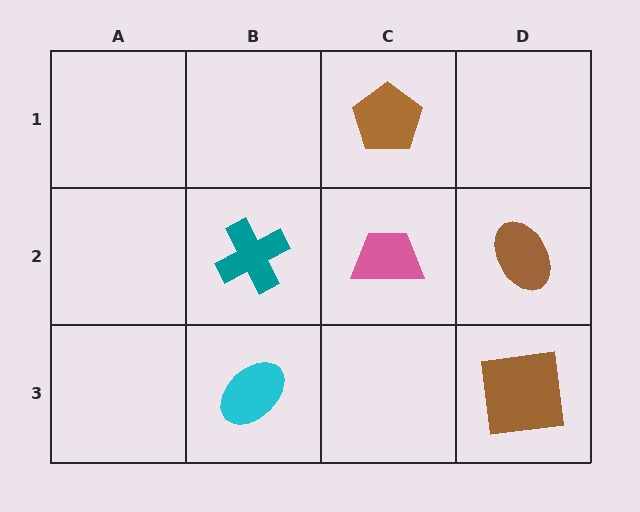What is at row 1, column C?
A brown pentagon.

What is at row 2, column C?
A pink trapezoid.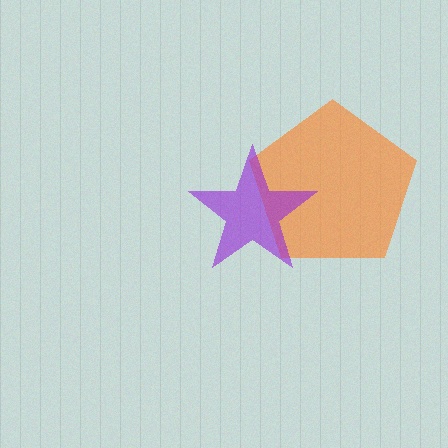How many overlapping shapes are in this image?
There are 2 overlapping shapes in the image.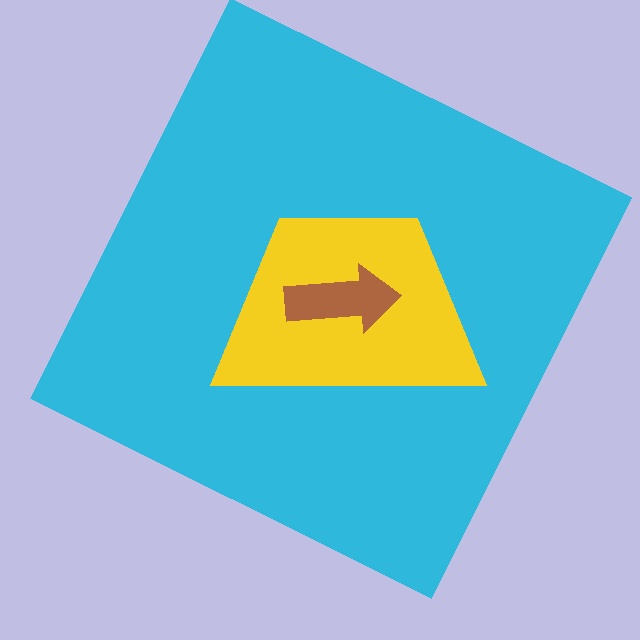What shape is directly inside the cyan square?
The yellow trapezoid.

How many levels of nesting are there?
3.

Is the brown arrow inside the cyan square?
Yes.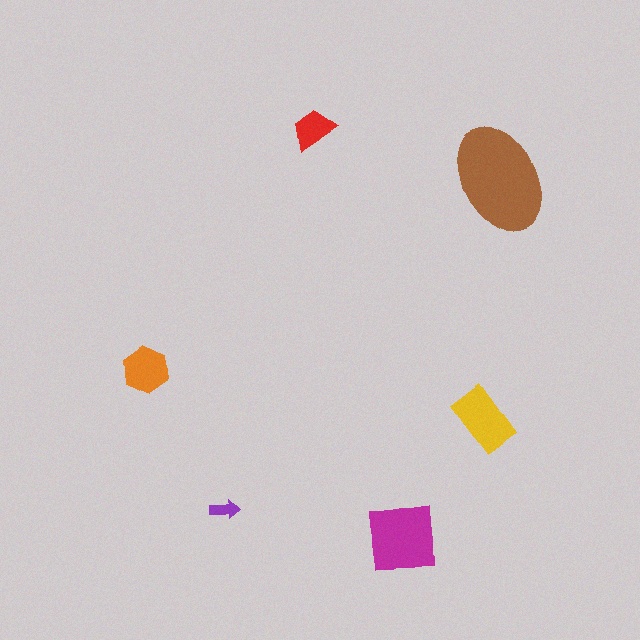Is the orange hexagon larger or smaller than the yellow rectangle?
Smaller.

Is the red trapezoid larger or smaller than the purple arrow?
Larger.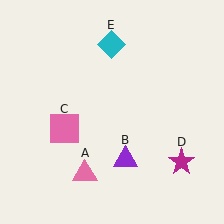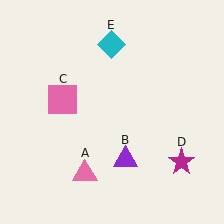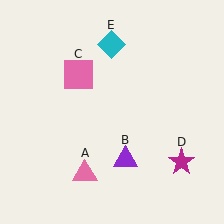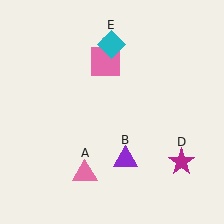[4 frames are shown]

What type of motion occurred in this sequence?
The pink square (object C) rotated clockwise around the center of the scene.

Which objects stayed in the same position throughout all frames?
Pink triangle (object A) and purple triangle (object B) and magenta star (object D) and cyan diamond (object E) remained stationary.